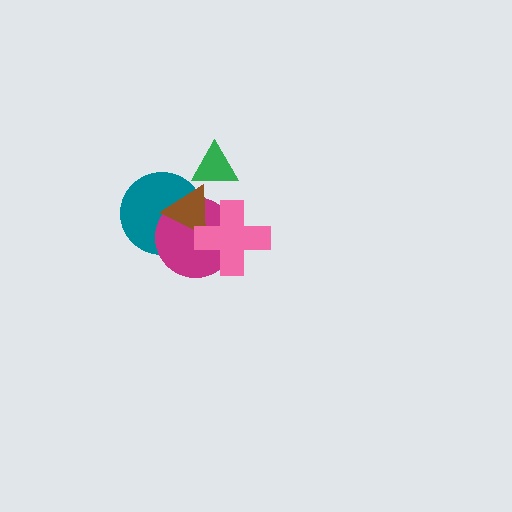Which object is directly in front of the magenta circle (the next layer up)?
The brown triangle is directly in front of the magenta circle.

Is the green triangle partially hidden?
No, no other shape covers it.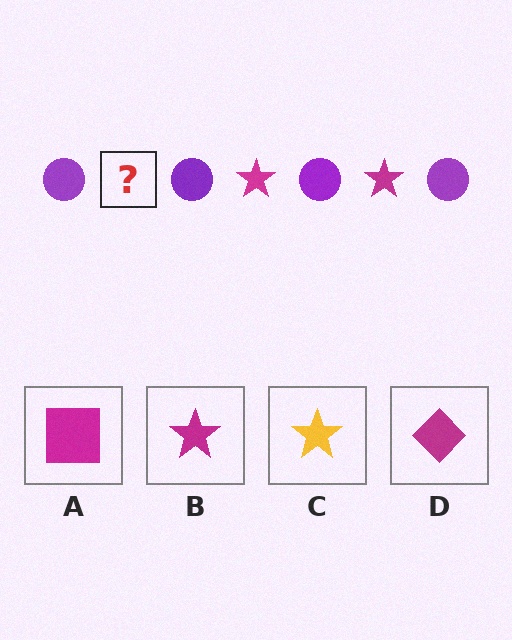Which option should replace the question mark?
Option B.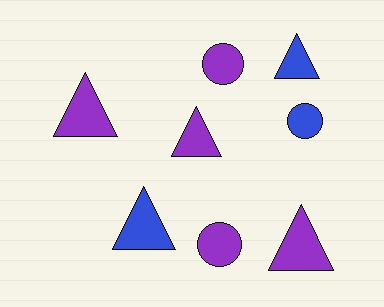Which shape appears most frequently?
Triangle, with 5 objects.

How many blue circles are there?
There is 1 blue circle.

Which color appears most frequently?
Purple, with 5 objects.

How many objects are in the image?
There are 8 objects.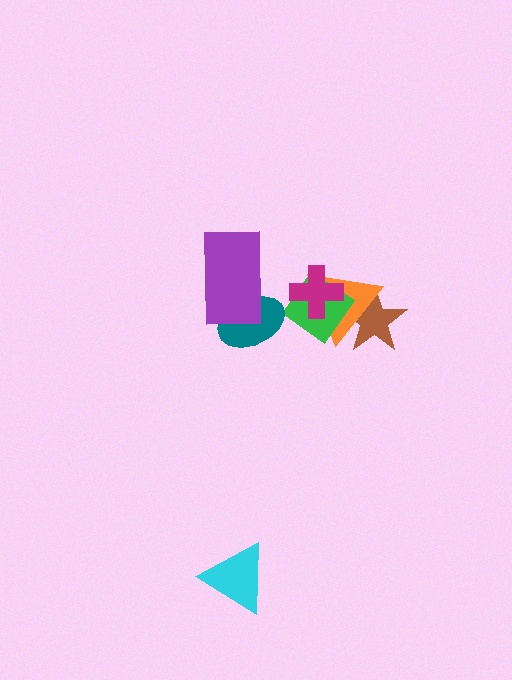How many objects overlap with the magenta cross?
2 objects overlap with the magenta cross.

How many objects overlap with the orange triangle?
3 objects overlap with the orange triangle.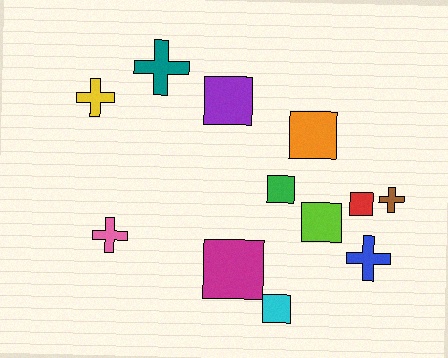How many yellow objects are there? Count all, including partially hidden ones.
There is 1 yellow object.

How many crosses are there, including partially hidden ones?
There are 5 crosses.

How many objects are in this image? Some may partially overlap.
There are 12 objects.